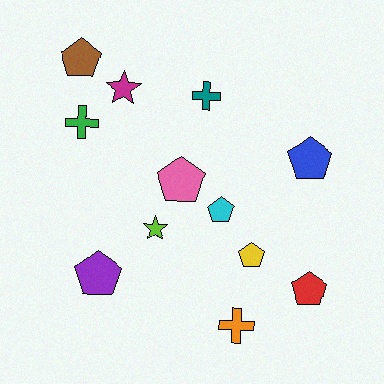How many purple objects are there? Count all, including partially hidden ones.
There is 1 purple object.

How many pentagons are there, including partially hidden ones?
There are 7 pentagons.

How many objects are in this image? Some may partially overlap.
There are 12 objects.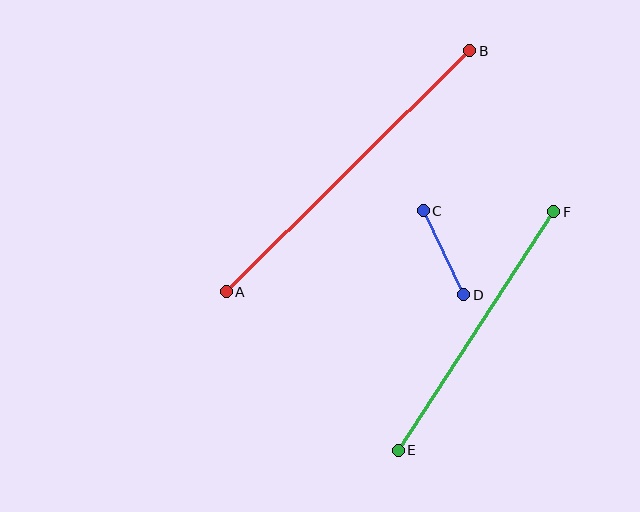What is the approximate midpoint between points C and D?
The midpoint is at approximately (444, 253) pixels.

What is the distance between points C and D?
The distance is approximately 93 pixels.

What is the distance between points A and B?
The distance is approximately 343 pixels.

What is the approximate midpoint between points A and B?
The midpoint is at approximately (348, 171) pixels.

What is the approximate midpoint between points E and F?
The midpoint is at approximately (476, 331) pixels.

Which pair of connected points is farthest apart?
Points A and B are farthest apart.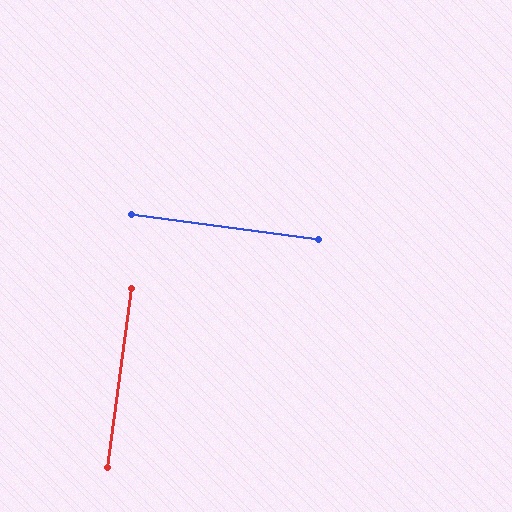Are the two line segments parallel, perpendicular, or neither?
Perpendicular — they meet at approximately 90°.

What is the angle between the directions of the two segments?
Approximately 90 degrees.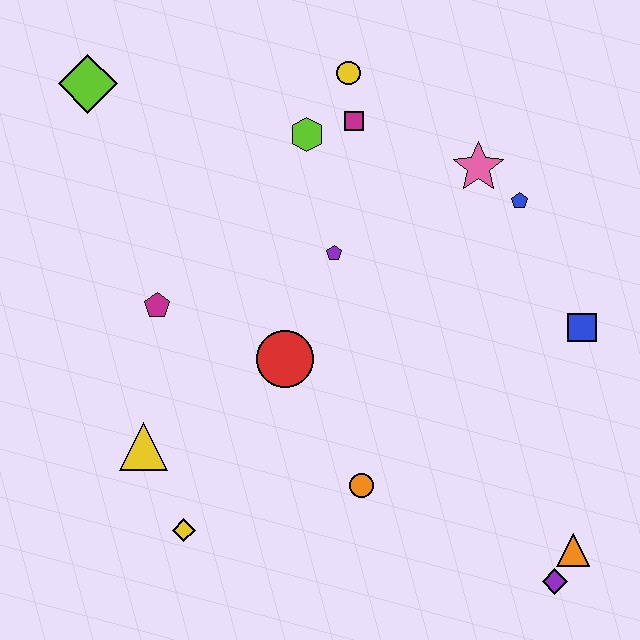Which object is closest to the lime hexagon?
The magenta square is closest to the lime hexagon.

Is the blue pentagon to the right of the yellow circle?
Yes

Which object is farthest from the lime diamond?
The purple diamond is farthest from the lime diamond.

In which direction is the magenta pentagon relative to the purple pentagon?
The magenta pentagon is to the left of the purple pentagon.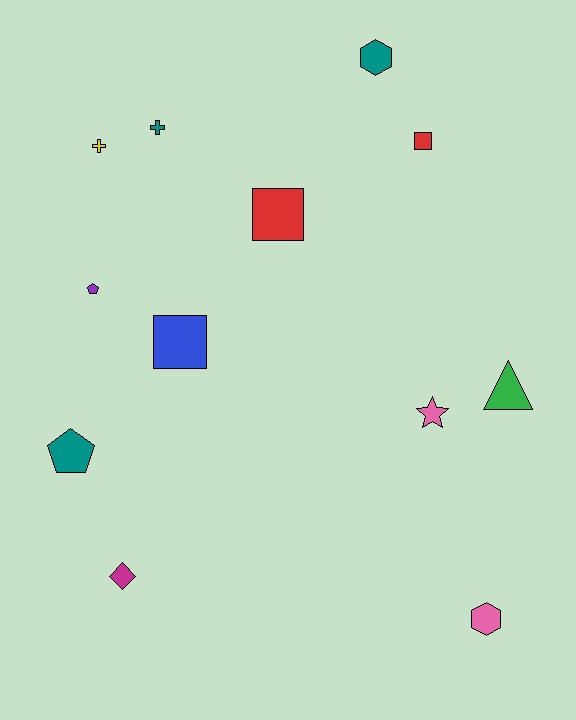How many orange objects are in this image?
There are no orange objects.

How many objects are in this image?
There are 12 objects.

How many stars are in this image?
There is 1 star.